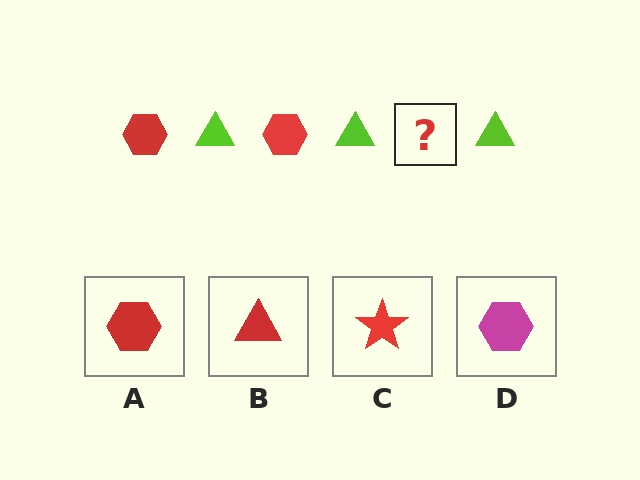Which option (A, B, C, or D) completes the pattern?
A.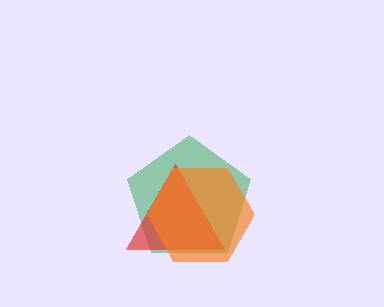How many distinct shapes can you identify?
There are 3 distinct shapes: a green pentagon, a red triangle, an orange hexagon.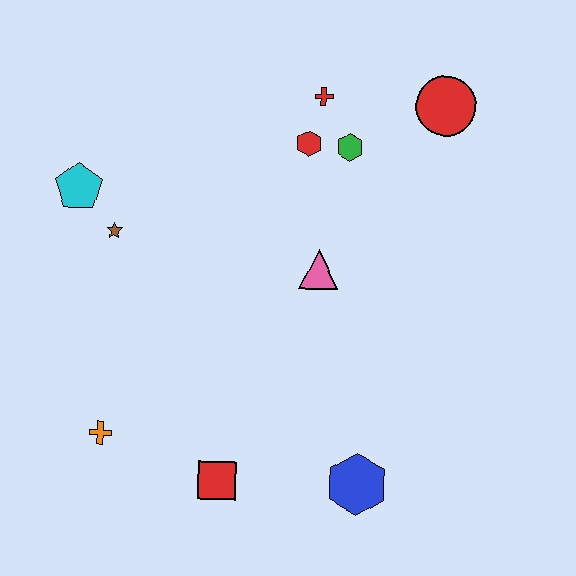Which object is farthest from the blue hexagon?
The cyan pentagon is farthest from the blue hexagon.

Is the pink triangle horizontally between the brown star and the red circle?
Yes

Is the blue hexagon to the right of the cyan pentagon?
Yes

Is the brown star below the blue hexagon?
No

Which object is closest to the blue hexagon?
The red square is closest to the blue hexagon.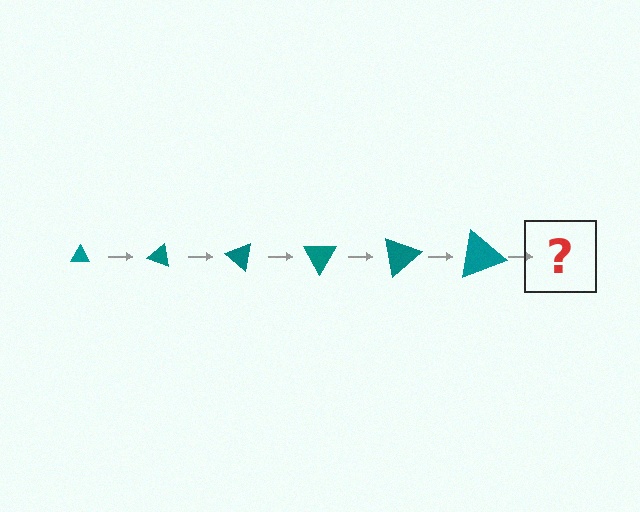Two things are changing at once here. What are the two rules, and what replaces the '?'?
The two rules are that the triangle grows larger each step and it rotates 20 degrees each step. The '?' should be a triangle, larger than the previous one and rotated 120 degrees from the start.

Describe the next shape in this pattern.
It should be a triangle, larger than the previous one and rotated 120 degrees from the start.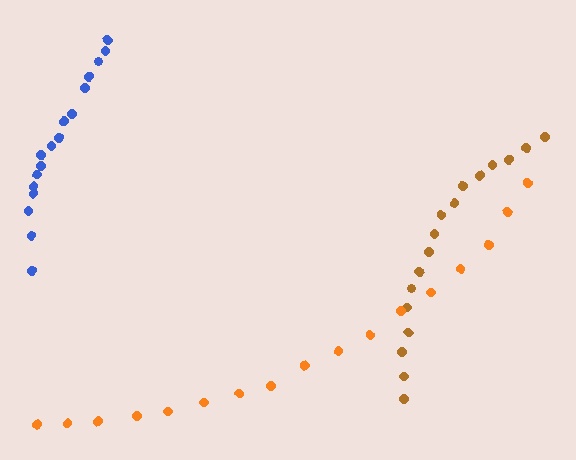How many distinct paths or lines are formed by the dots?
There are 3 distinct paths.